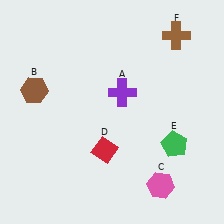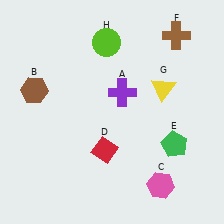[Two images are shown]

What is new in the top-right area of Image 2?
A yellow triangle (G) was added in the top-right area of Image 2.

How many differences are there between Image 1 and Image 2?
There are 2 differences between the two images.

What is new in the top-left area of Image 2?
A lime circle (H) was added in the top-left area of Image 2.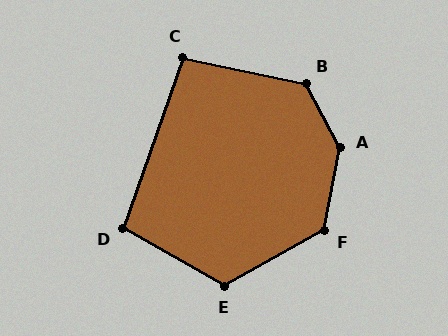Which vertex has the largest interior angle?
A, at approximately 141 degrees.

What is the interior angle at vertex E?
Approximately 121 degrees (obtuse).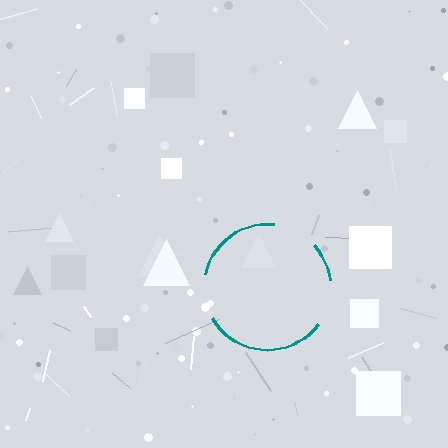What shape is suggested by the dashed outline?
The dashed outline suggests a circle.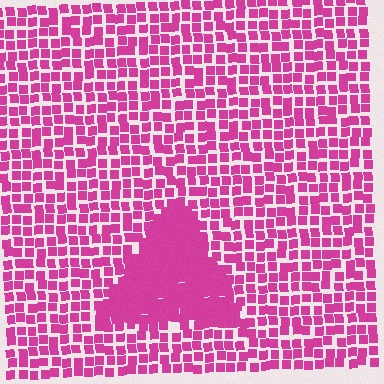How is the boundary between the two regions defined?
The boundary is defined by a change in element density (approximately 2.1x ratio). All elements are the same color, size, and shape.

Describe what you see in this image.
The image contains small magenta elements arranged at two different densities. A triangle-shaped region is visible where the elements are more densely packed than the surrounding area.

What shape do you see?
I see a triangle.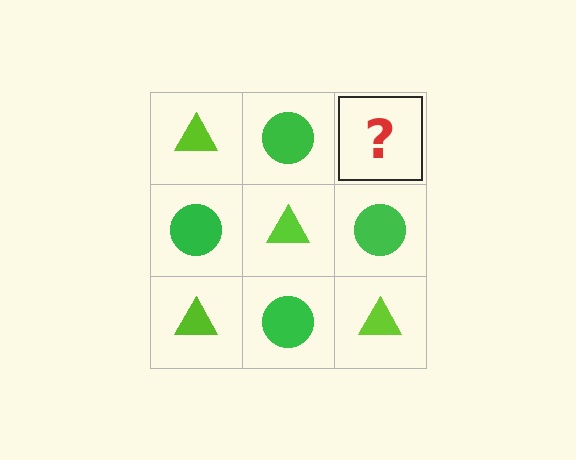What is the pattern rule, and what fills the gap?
The rule is that it alternates lime triangle and green circle in a checkerboard pattern. The gap should be filled with a lime triangle.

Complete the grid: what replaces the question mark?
The question mark should be replaced with a lime triangle.